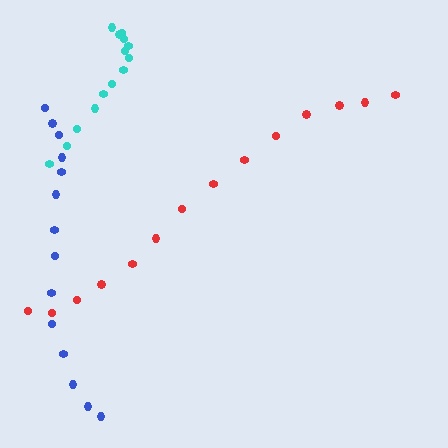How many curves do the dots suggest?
There are 3 distinct paths.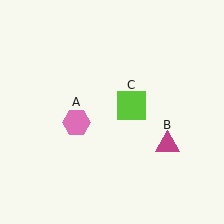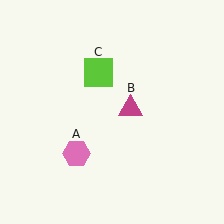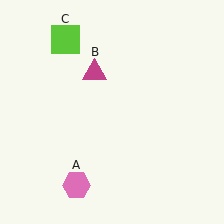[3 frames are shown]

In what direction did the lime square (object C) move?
The lime square (object C) moved up and to the left.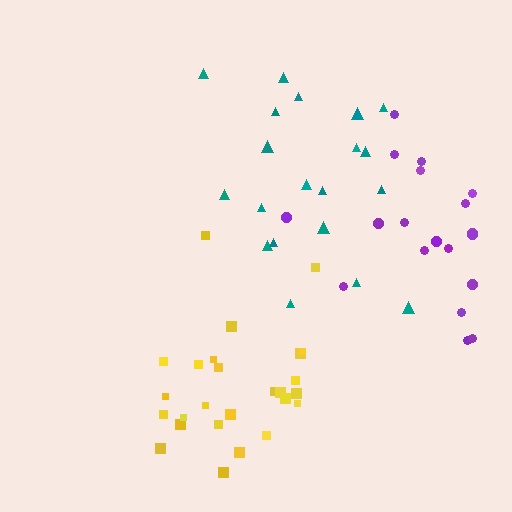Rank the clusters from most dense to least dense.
yellow, purple, teal.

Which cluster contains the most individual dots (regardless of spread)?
Yellow (26).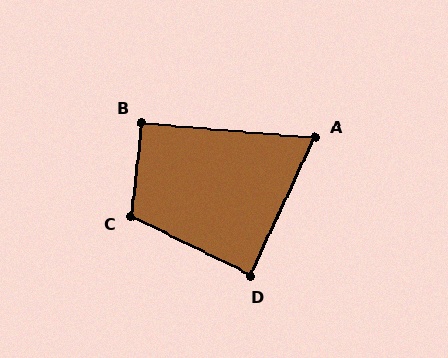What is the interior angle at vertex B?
Approximately 91 degrees (approximately right).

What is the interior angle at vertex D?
Approximately 89 degrees (approximately right).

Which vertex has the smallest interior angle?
A, at approximately 70 degrees.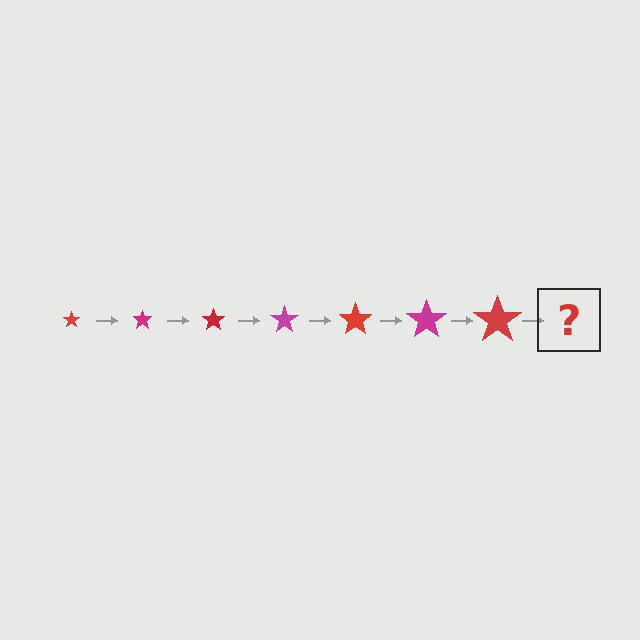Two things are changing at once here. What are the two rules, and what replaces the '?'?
The two rules are that the star grows larger each step and the color cycles through red and magenta. The '?' should be a magenta star, larger than the previous one.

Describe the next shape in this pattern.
It should be a magenta star, larger than the previous one.